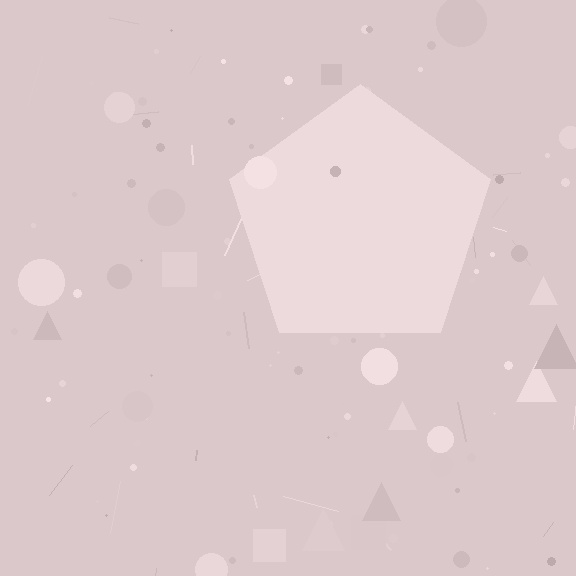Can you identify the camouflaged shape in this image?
The camouflaged shape is a pentagon.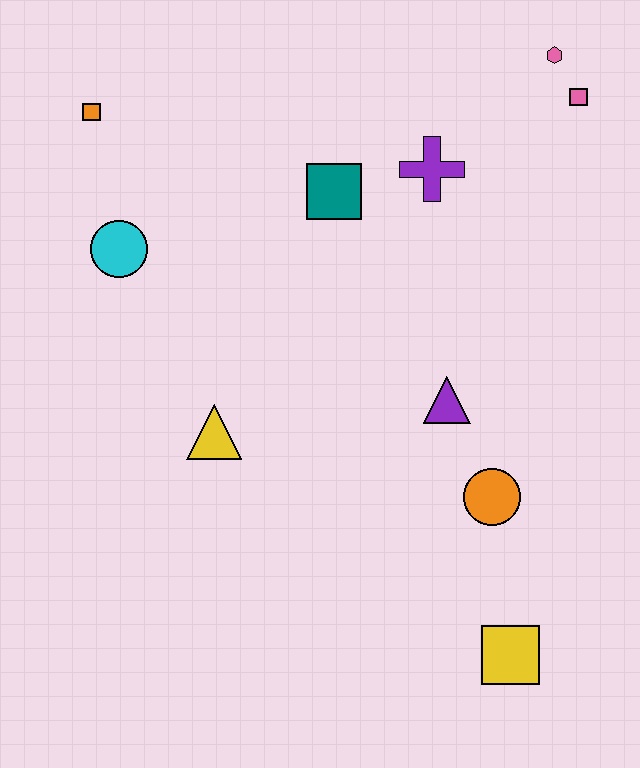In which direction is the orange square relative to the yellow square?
The orange square is above the yellow square.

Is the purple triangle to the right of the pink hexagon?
No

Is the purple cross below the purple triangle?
No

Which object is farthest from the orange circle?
The orange square is farthest from the orange circle.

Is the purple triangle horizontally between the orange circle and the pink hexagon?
No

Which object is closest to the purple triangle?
The orange circle is closest to the purple triangle.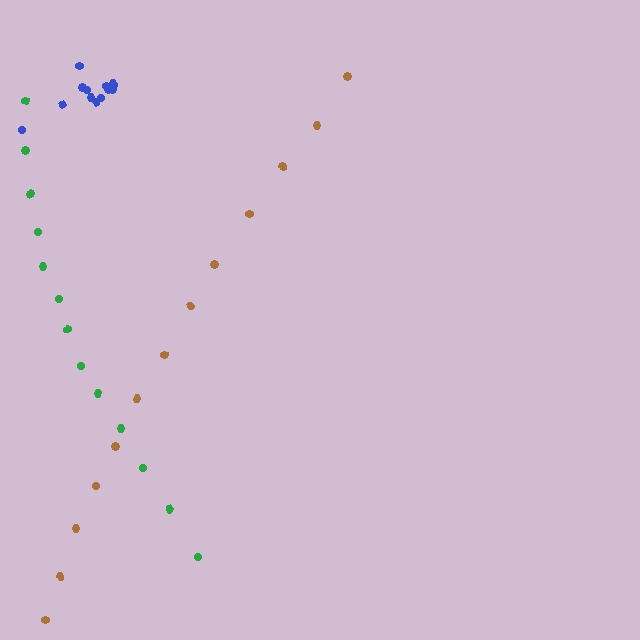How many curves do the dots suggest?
There are 3 distinct paths.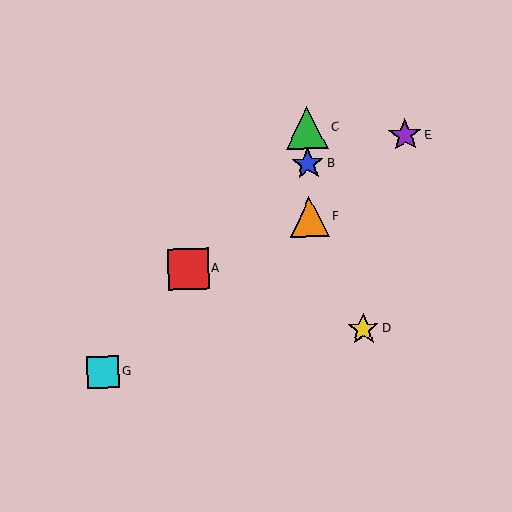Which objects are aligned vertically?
Objects B, C, F are aligned vertically.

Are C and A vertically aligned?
No, C is at x≈307 and A is at x≈188.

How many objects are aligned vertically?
3 objects (B, C, F) are aligned vertically.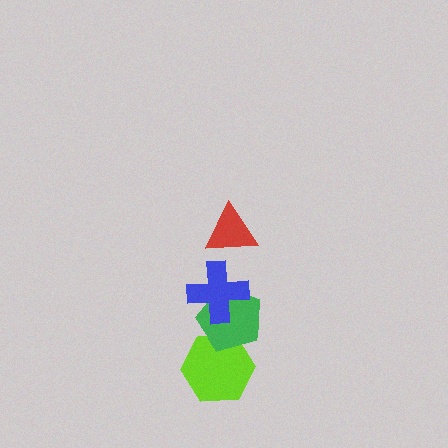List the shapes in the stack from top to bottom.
From top to bottom: the red triangle, the blue cross, the green pentagon, the lime hexagon.